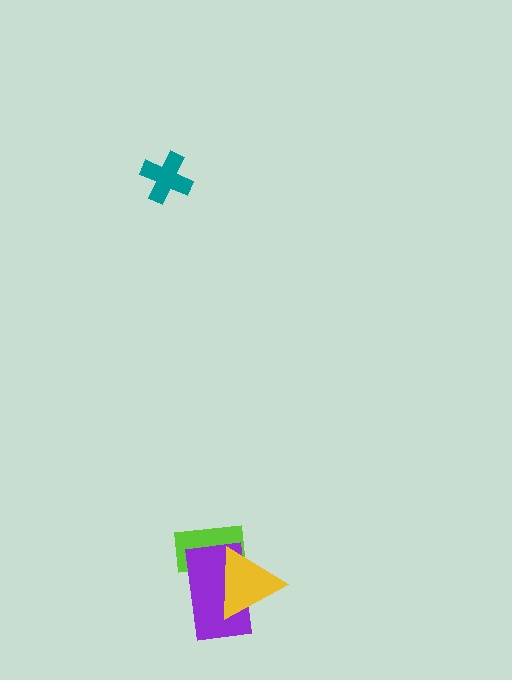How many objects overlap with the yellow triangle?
2 objects overlap with the yellow triangle.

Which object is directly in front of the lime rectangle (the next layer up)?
The purple rectangle is directly in front of the lime rectangle.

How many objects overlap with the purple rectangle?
2 objects overlap with the purple rectangle.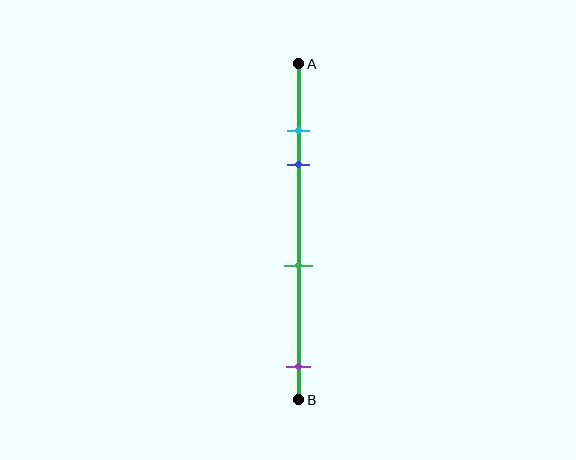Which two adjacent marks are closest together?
The cyan and blue marks are the closest adjacent pair.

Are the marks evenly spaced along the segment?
No, the marks are not evenly spaced.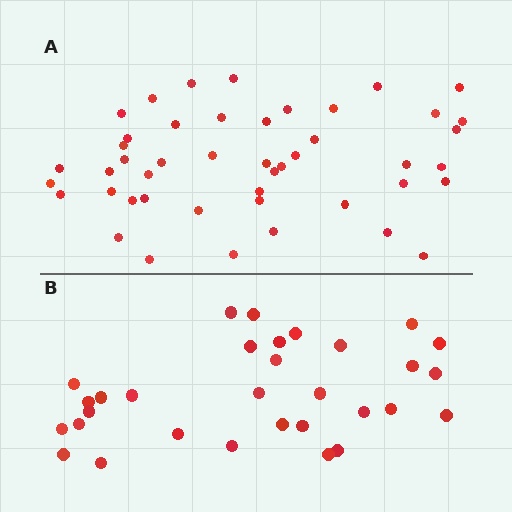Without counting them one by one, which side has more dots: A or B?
Region A (the top region) has more dots.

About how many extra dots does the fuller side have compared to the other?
Region A has approximately 15 more dots than region B.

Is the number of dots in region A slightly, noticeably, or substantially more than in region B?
Region A has substantially more. The ratio is roughly 1.5 to 1.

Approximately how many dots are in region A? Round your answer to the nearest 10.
About 50 dots. (The exact count is 46, which rounds to 50.)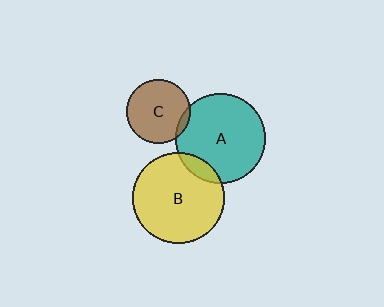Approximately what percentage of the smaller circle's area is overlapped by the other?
Approximately 10%.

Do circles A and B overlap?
Yes.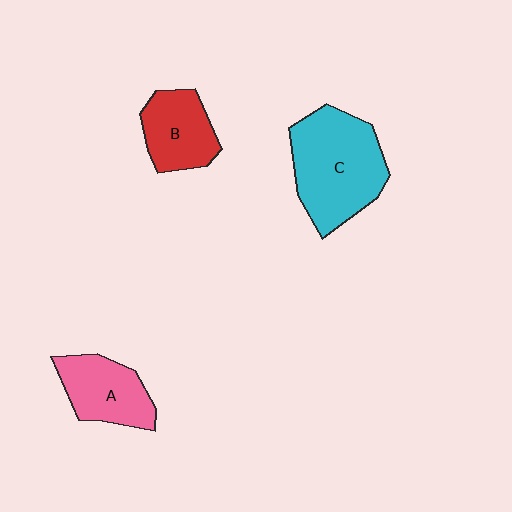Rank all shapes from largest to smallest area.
From largest to smallest: C (cyan), A (pink), B (red).